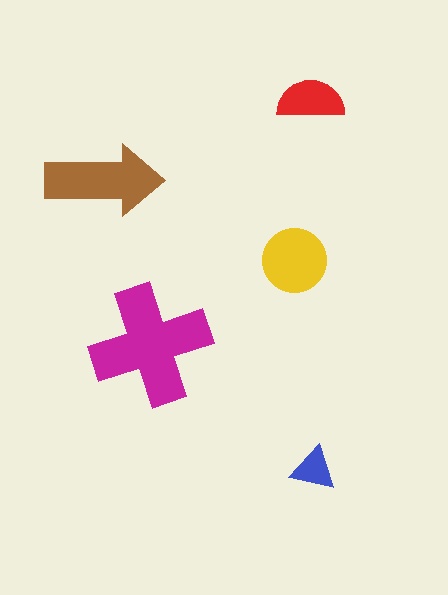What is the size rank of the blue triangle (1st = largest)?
5th.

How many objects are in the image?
There are 5 objects in the image.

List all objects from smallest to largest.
The blue triangle, the red semicircle, the yellow circle, the brown arrow, the magenta cross.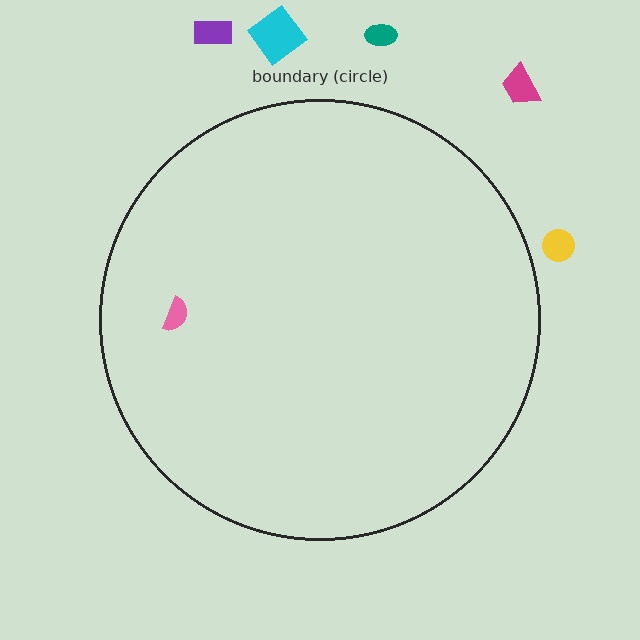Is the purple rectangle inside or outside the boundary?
Outside.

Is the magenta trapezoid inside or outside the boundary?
Outside.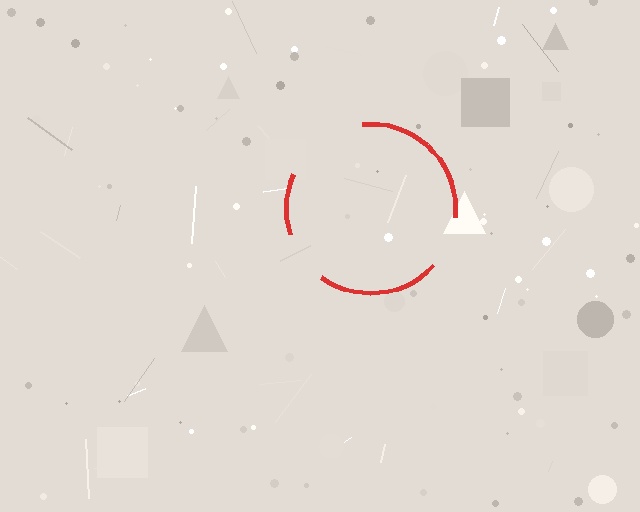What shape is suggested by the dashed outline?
The dashed outline suggests a circle.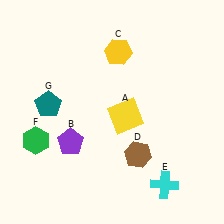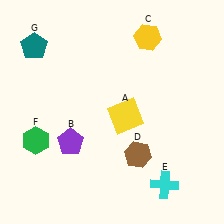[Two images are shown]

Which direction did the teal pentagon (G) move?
The teal pentagon (G) moved up.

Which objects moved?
The objects that moved are: the yellow hexagon (C), the teal pentagon (G).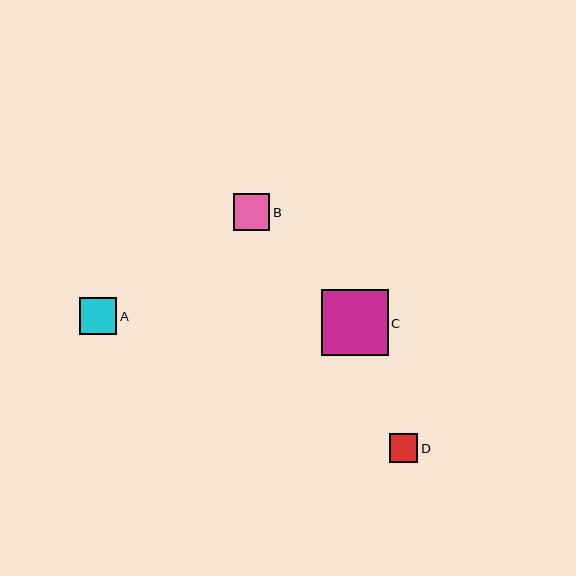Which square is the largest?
Square C is the largest with a size of approximately 67 pixels.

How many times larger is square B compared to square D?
Square B is approximately 1.3 times the size of square D.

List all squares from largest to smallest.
From largest to smallest: C, A, B, D.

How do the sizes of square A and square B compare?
Square A and square B are approximately the same size.